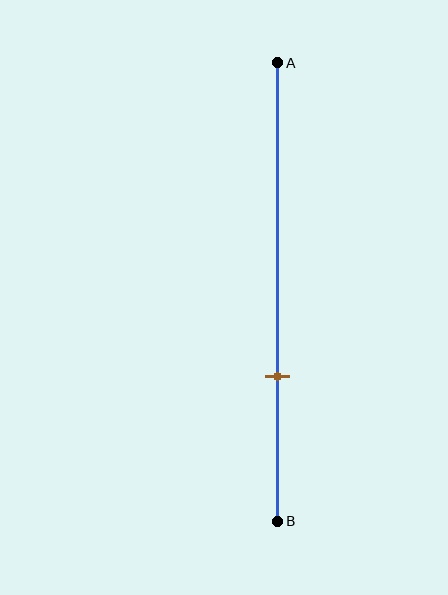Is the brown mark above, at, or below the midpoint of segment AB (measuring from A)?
The brown mark is below the midpoint of segment AB.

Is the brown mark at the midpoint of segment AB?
No, the mark is at about 70% from A, not at the 50% midpoint.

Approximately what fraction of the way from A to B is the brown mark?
The brown mark is approximately 70% of the way from A to B.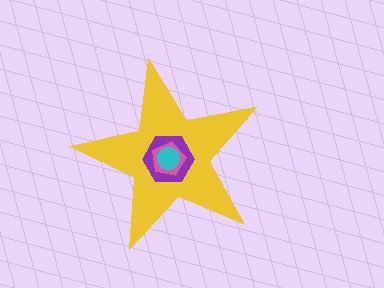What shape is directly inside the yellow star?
The purple hexagon.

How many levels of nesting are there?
4.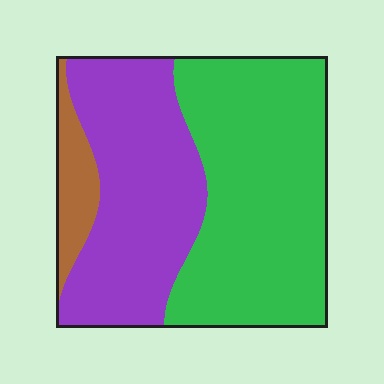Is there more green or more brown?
Green.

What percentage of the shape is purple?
Purple takes up about two fifths (2/5) of the shape.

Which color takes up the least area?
Brown, at roughly 10%.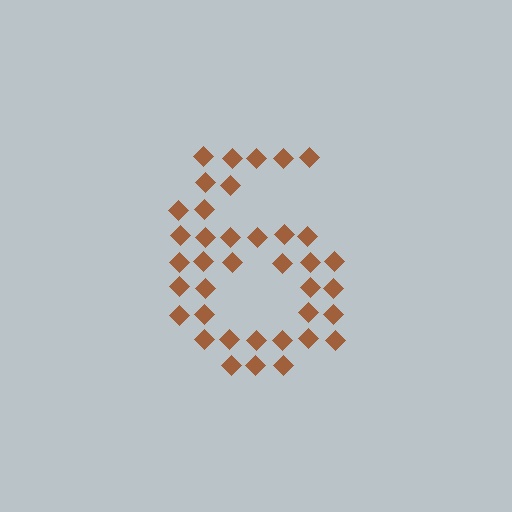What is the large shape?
The large shape is the digit 6.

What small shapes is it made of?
It is made of small diamonds.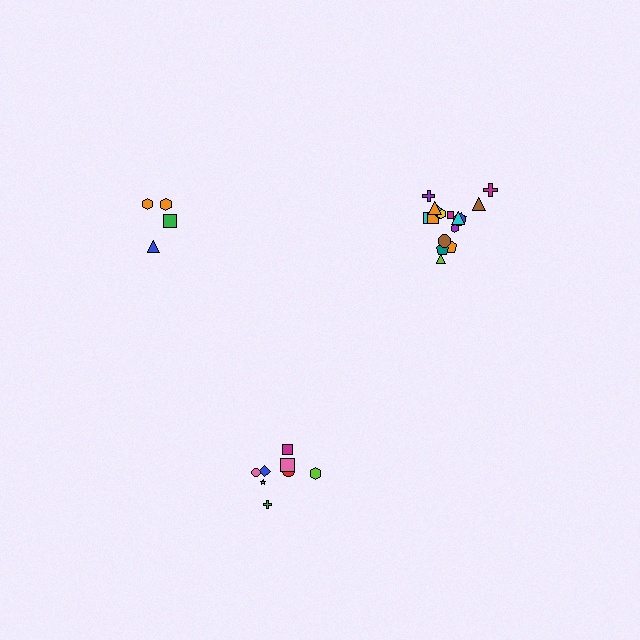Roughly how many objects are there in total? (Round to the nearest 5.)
Roughly 30 objects in total.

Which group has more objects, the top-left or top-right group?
The top-right group.